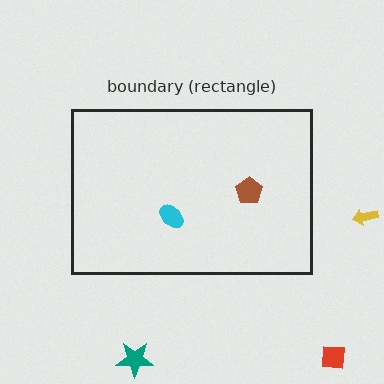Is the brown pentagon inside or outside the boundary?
Inside.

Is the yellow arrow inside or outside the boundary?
Outside.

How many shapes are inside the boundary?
2 inside, 3 outside.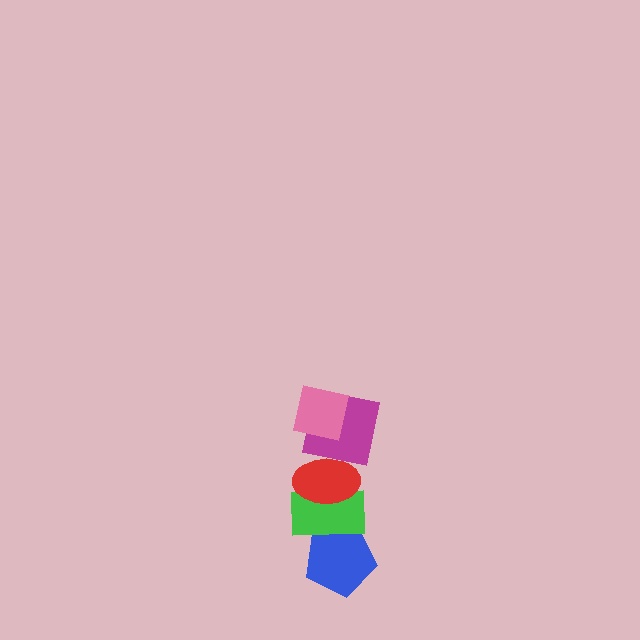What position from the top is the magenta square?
The magenta square is 2nd from the top.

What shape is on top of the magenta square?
The pink square is on top of the magenta square.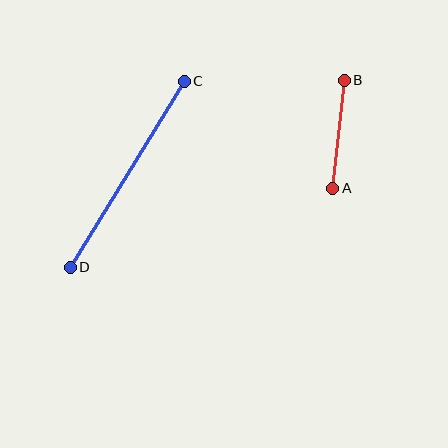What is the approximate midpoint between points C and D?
The midpoint is at approximately (127, 174) pixels.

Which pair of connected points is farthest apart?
Points C and D are farthest apart.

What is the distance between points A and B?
The distance is approximately 109 pixels.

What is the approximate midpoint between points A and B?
The midpoint is at approximately (339, 134) pixels.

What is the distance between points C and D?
The distance is approximately 218 pixels.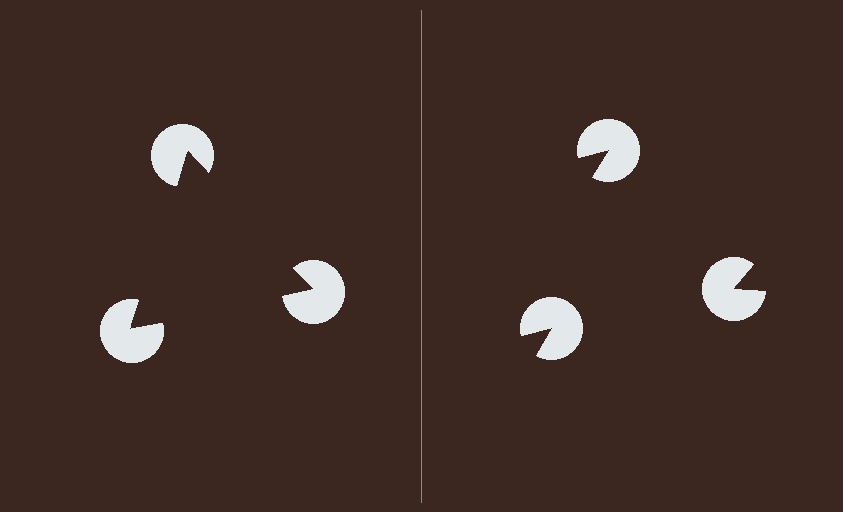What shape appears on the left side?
An illusory triangle.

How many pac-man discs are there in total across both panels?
6 — 3 on each side.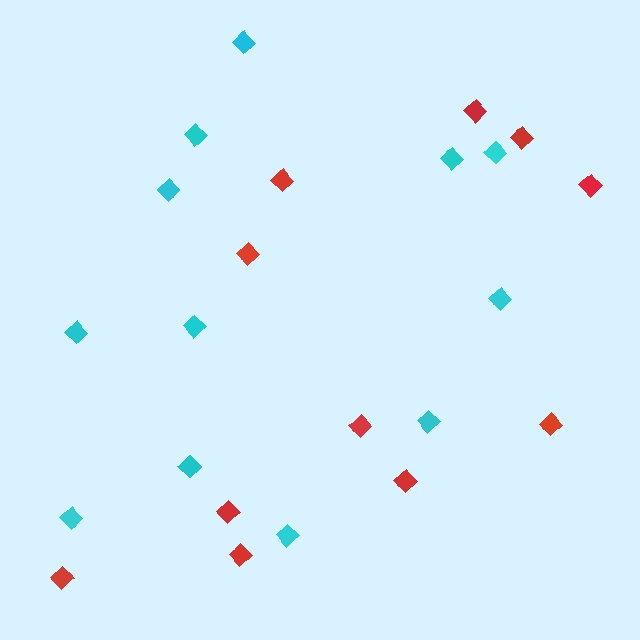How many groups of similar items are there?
There are 2 groups: one group of cyan diamonds (12) and one group of red diamonds (11).